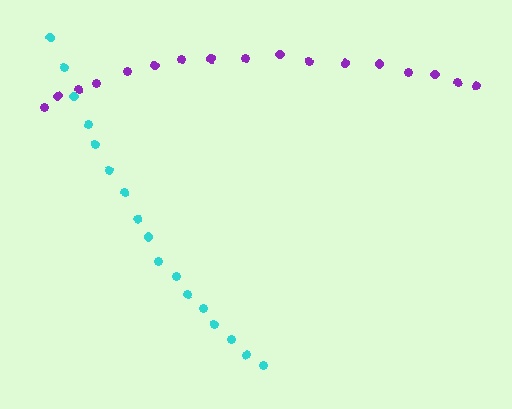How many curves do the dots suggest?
There are 2 distinct paths.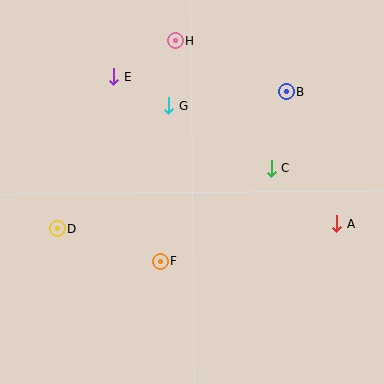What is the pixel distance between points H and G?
The distance between H and G is 65 pixels.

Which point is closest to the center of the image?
Point F at (160, 261) is closest to the center.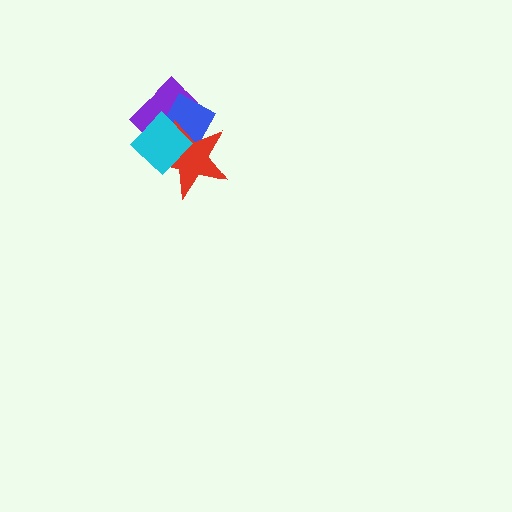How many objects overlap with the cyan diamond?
3 objects overlap with the cyan diamond.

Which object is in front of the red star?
The cyan diamond is in front of the red star.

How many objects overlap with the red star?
3 objects overlap with the red star.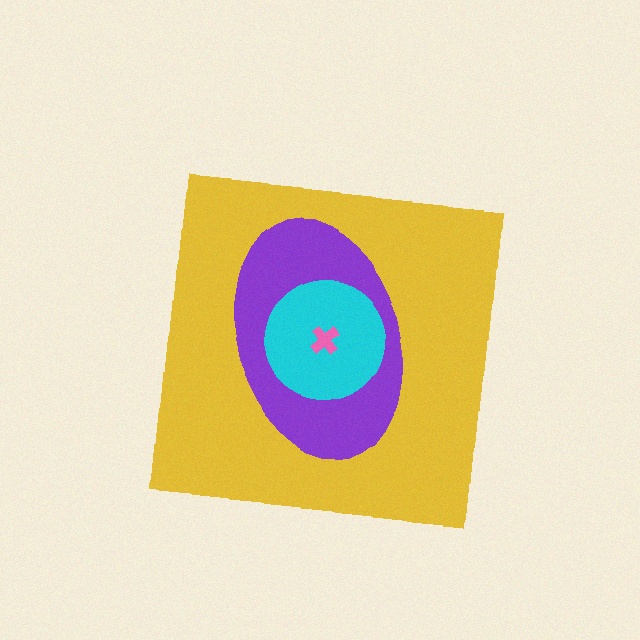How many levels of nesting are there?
4.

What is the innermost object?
The pink cross.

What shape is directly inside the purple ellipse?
The cyan circle.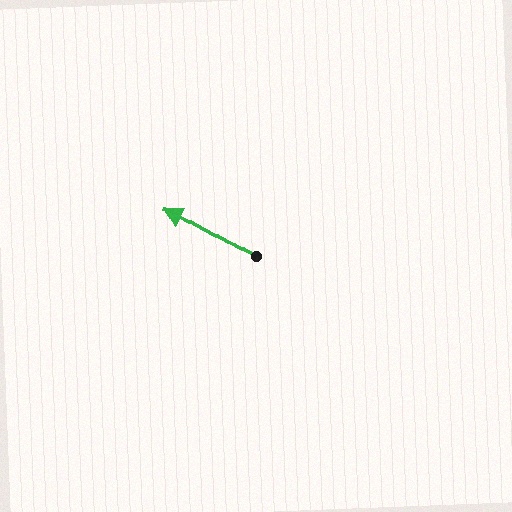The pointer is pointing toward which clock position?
Roughly 10 o'clock.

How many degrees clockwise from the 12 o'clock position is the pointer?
Approximately 299 degrees.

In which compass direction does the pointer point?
Northwest.